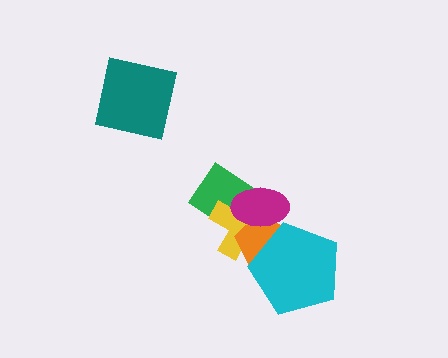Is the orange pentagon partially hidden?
Yes, it is partially covered by another shape.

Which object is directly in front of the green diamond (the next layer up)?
The yellow cross is directly in front of the green diamond.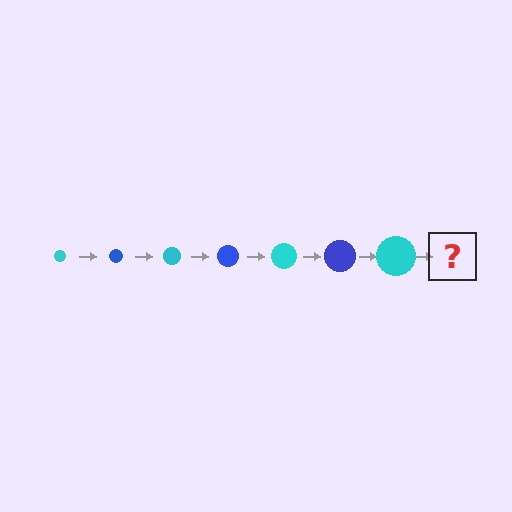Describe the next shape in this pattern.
It should be a blue circle, larger than the previous one.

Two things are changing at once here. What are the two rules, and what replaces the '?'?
The two rules are that the circle grows larger each step and the color cycles through cyan and blue. The '?' should be a blue circle, larger than the previous one.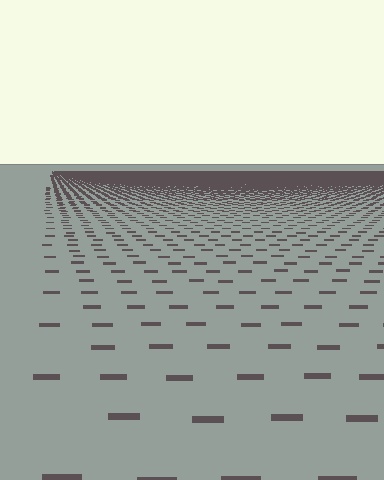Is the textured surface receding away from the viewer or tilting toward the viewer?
The surface is receding away from the viewer. Texture elements get smaller and denser toward the top.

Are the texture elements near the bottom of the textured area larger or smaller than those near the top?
Larger. Near the bottom, elements are closer to the viewer and appear at a bigger on-screen size.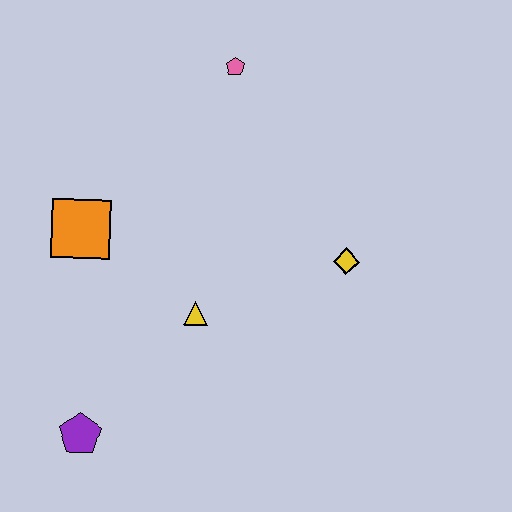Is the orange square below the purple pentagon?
No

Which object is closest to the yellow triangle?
The orange square is closest to the yellow triangle.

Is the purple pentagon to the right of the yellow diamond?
No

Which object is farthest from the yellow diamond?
The purple pentagon is farthest from the yellow diamond.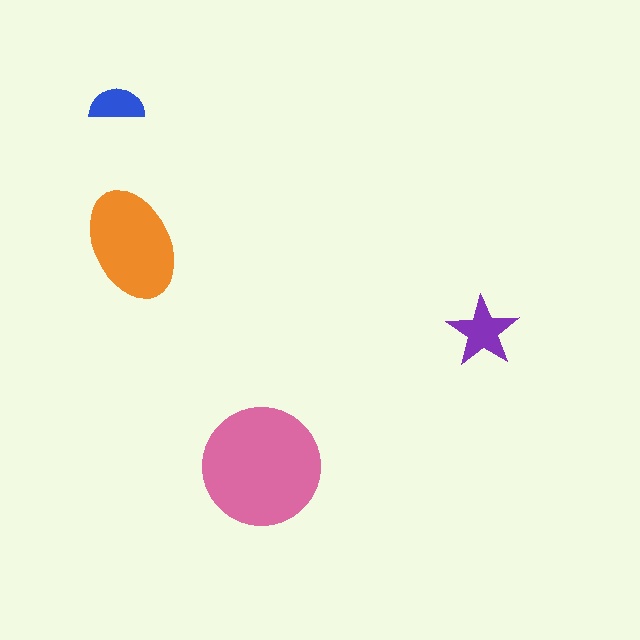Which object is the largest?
The pink circle.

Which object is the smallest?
The blue semicircle.